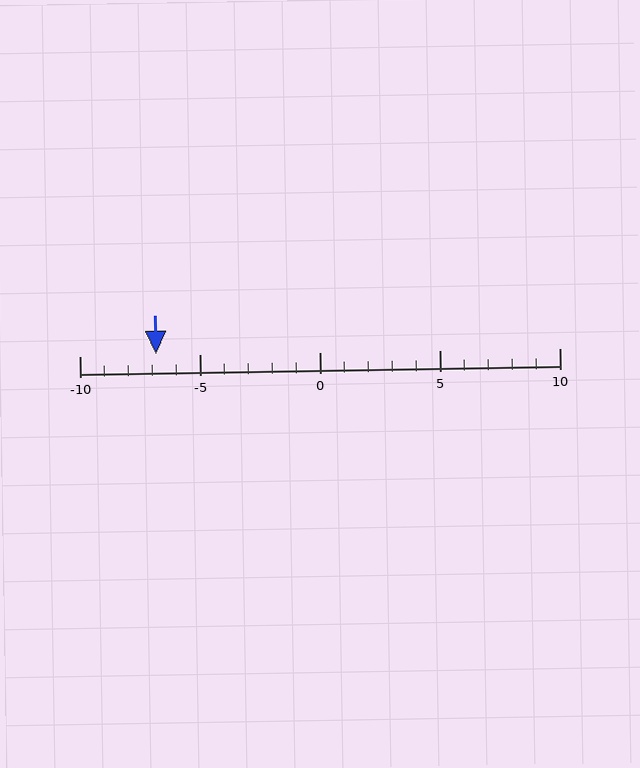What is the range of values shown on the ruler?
The ruler shows values from -10 to 10.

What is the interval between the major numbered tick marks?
The major tick marks are spaced 5 units apart.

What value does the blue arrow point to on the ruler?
The blue arrow points to approximately -7.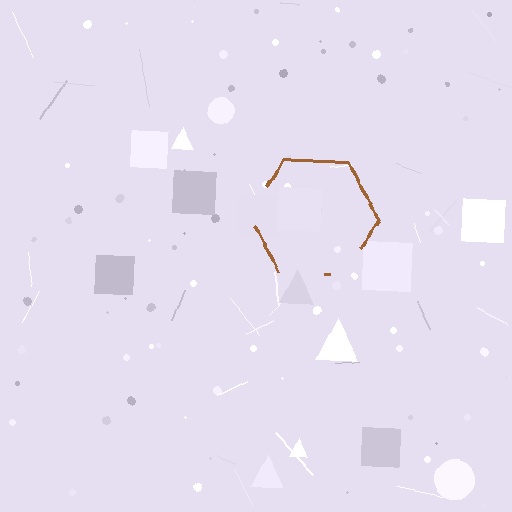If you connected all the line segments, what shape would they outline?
They would outline a hexagon.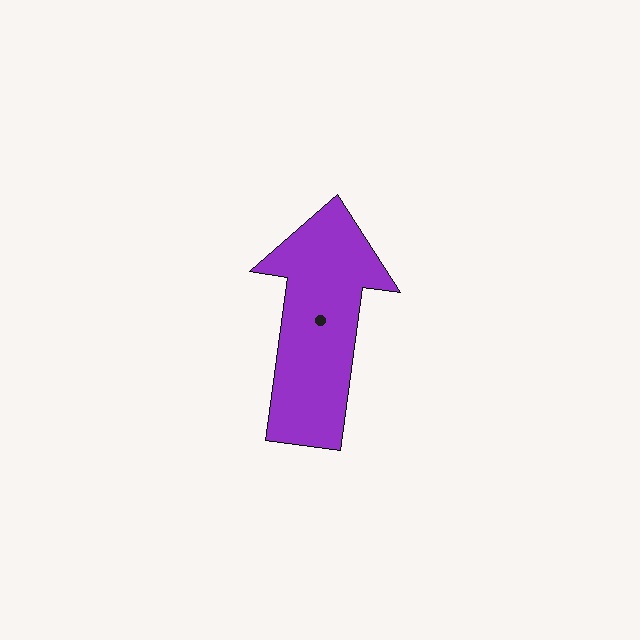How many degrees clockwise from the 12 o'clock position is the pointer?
Approximately 8 degrees.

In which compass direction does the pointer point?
North.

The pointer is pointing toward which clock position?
Roughly 12 o'clock.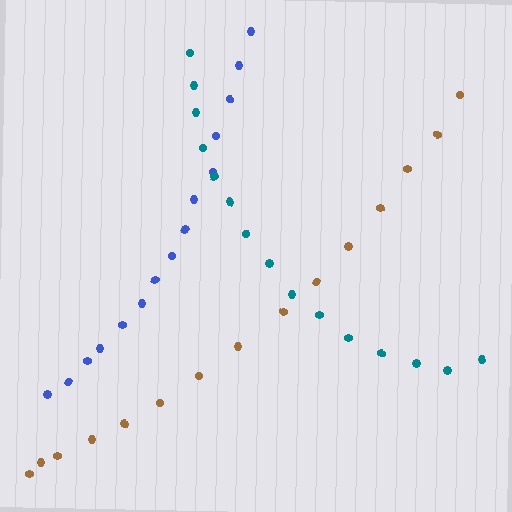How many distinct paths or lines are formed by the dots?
There are 3 distinct paths.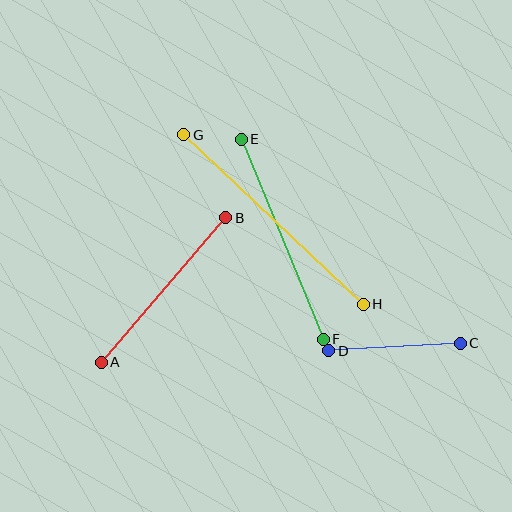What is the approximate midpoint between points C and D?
The midpoint is at approximately (394, 347) pixels.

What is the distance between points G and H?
The distance is approximately 247 pixels.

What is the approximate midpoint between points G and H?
The midpoint is at approximately (273, 220) pixels.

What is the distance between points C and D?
The distance is approximately 132 pixels.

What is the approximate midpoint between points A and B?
The midpoint is at approximately (163, 290) pixels.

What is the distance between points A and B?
The distance is approximately 191 pixels.